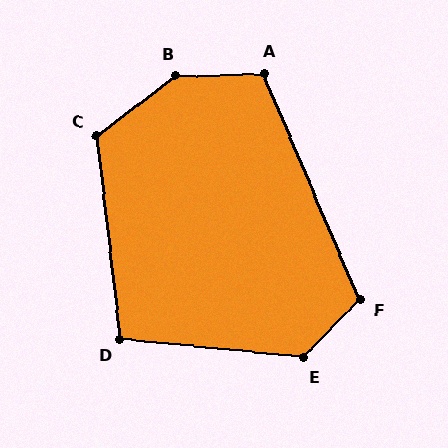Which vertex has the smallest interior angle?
D, at approximately 102 degrees.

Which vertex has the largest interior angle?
B, at approximately 145 degrees.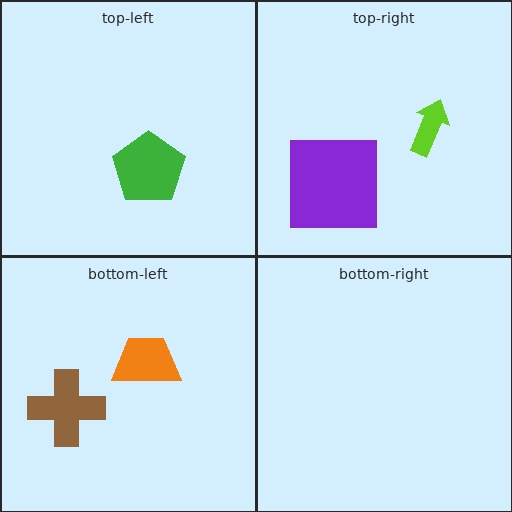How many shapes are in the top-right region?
2.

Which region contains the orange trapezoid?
The bottom-left region.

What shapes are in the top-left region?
The green pentagon.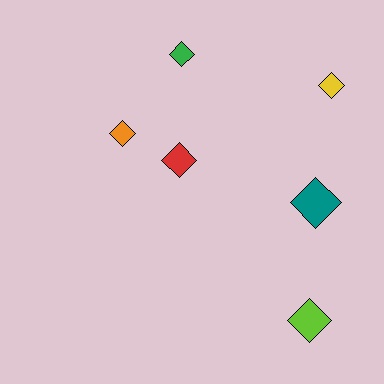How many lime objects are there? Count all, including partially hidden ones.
There is 1 lime object.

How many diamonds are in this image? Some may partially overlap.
There are 6 diamonds.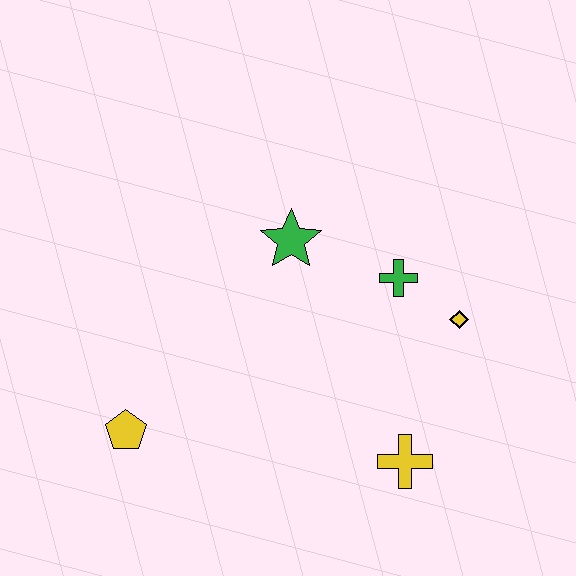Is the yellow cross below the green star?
Yes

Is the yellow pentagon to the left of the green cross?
Yes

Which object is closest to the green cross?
The yellow diamond is closest to the green cross.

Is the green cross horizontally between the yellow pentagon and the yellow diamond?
Yes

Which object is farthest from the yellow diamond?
The yellow pentagon is farthest from the yellow diamond.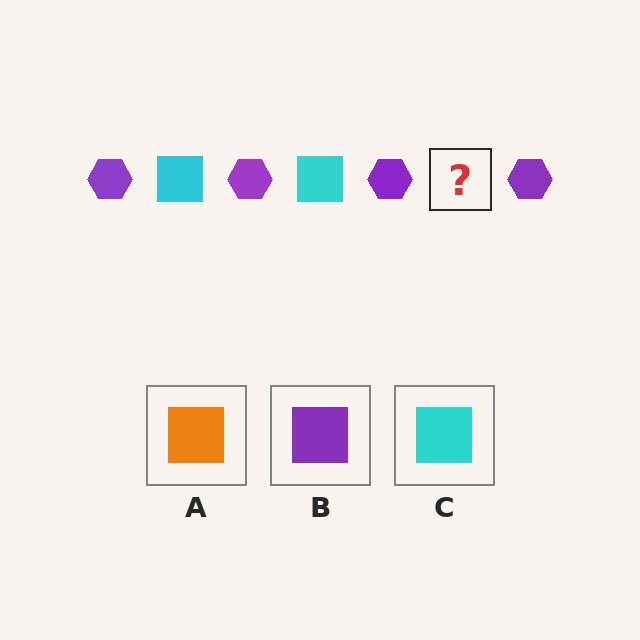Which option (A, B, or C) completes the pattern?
C.